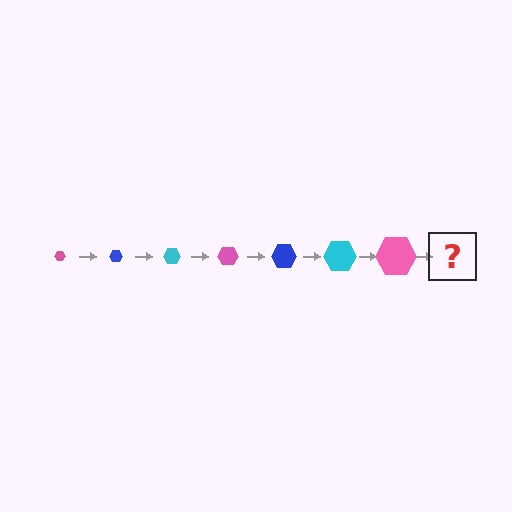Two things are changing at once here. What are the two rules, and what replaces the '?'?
The two rules are that the hexagon grows larger each step and the color cycles through pink, blue, and cyan. The '?' should be a blue hexagon, larger than the previous one.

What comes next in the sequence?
The next element should be a blue hexagon, larger than the previous one.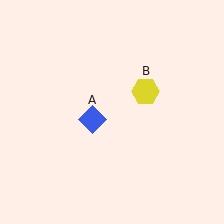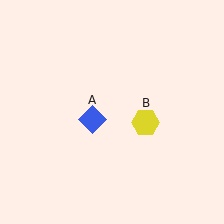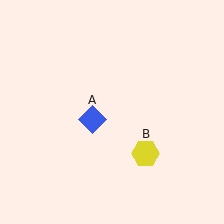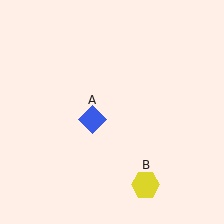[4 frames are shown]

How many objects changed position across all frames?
1 object changed position: yellow hexagon (object B).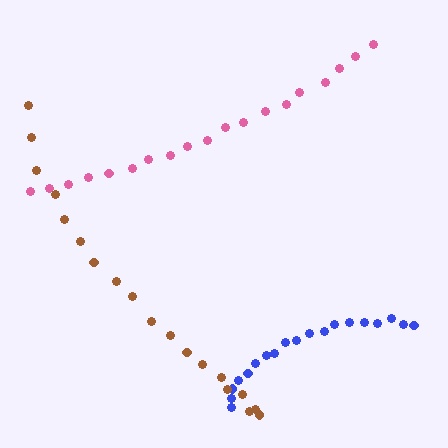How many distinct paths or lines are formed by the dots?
There are 3 distinct paths.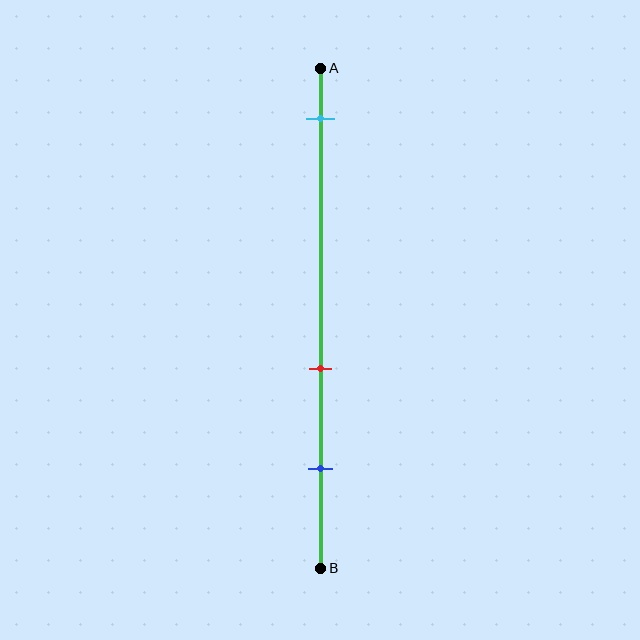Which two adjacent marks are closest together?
The red and blue marks are the closest adjacent pair.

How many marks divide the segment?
There are 3 marks dividing the segment.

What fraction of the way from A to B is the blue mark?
The blue mark is approximately 80% (0.8) of the way from A to B.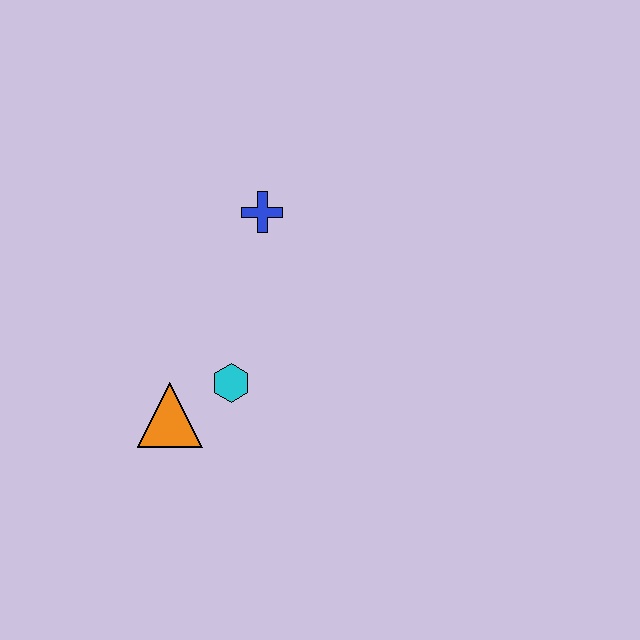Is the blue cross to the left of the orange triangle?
No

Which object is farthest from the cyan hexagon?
The blue cross is farthest from the cyan hexagon.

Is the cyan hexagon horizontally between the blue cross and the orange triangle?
Yes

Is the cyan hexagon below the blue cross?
Yes